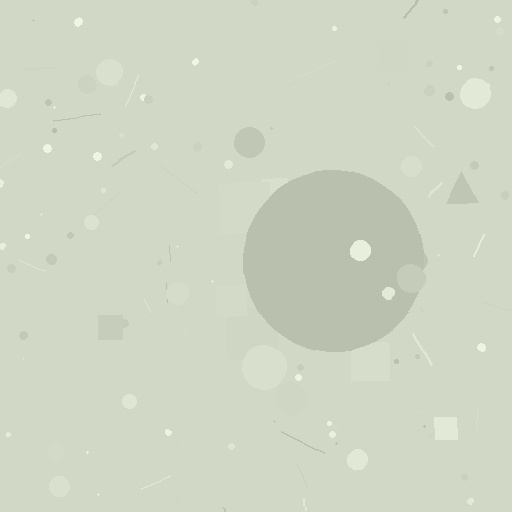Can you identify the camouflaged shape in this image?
The camouflaged shape is a circle.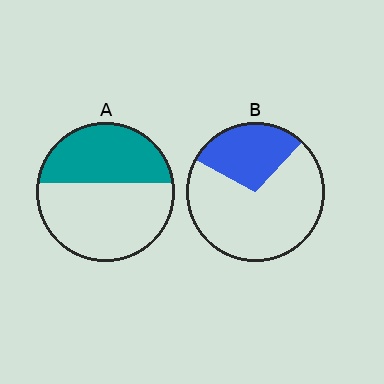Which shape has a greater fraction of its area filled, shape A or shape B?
Shape A.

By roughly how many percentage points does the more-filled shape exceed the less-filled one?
By roughly 15 percentage points (A over B).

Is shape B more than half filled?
No.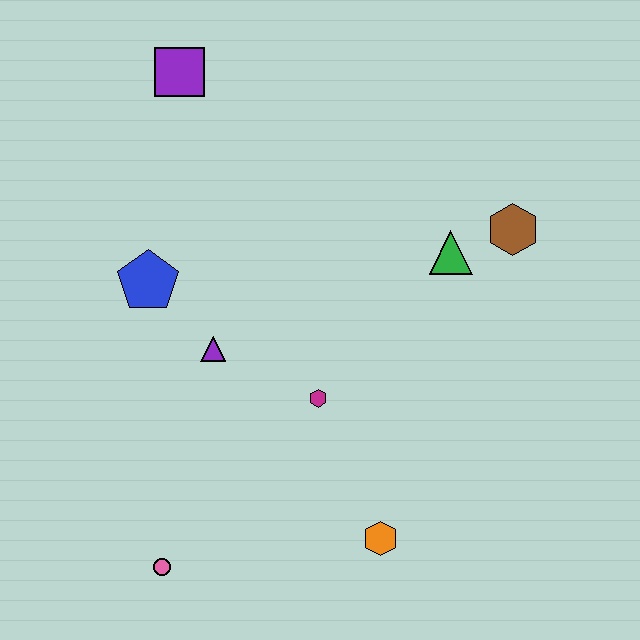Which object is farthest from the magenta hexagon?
The purple square is farthest from the magenta hexagon.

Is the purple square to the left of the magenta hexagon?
Yes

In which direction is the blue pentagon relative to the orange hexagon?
The blue pentagon is above the orange hexagon.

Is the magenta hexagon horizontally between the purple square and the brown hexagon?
Yes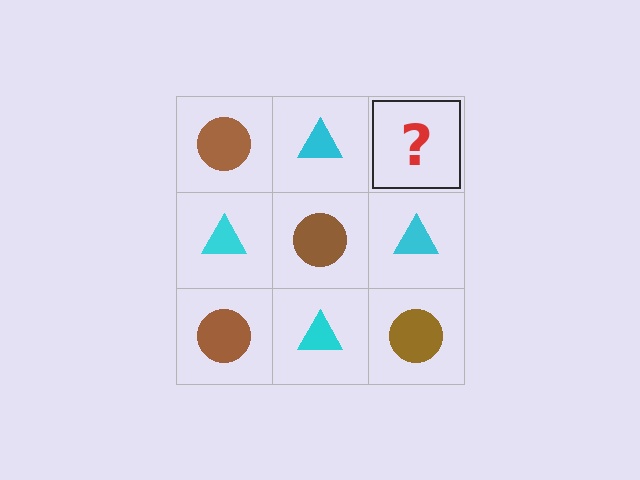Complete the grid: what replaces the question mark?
The question mark should be replaced with a brown circle.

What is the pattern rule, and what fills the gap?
The rule is that it alternates brown circle and cyan triangle in a checkerboard pattern. The gap should be filled with a brown circle.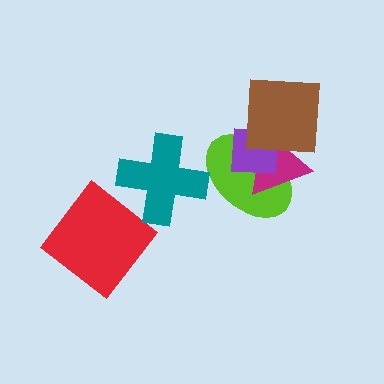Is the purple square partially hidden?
Yes, it is partially covered by another shape.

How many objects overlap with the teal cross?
0 objects overlap with the teal cross.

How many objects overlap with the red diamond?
0 objects overlap with the red diamond.